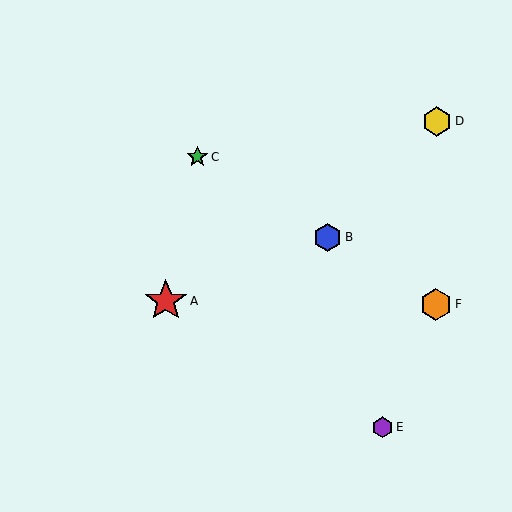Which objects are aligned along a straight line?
Objects B, C, F are aligned along a straight line.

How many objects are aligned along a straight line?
3 objects (B, C, F) are aligned along a straight line.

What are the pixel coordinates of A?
Object A is at (166, 301).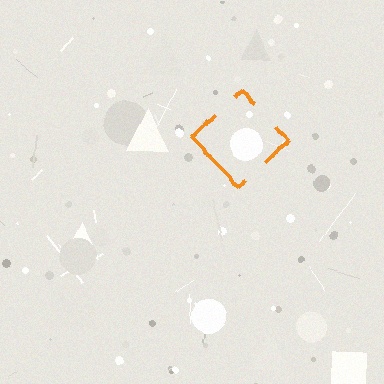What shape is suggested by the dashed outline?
The dashed outline suggests a diamond.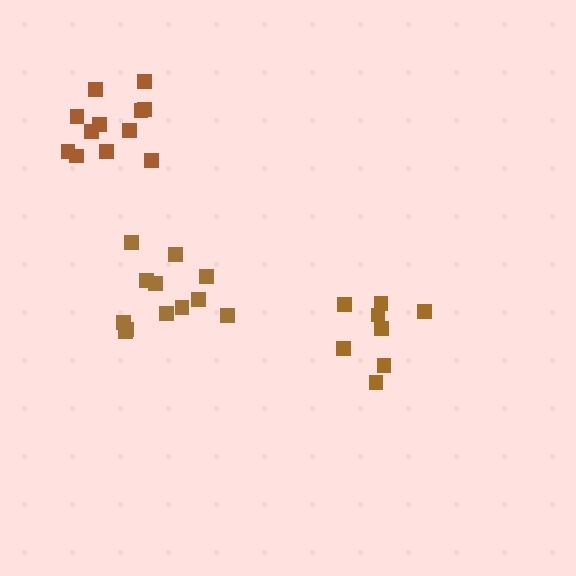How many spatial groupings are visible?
There are 3 spatial groupings.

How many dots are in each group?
Group 1: 12 dots, Group 2: 12 dots, Group 3: 8 dots (32 total).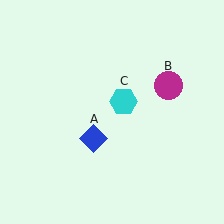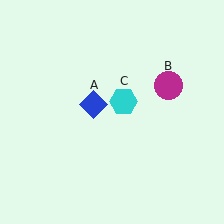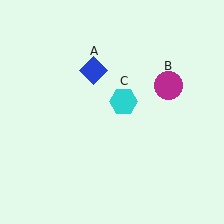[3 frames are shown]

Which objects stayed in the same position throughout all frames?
Magenta circle (object B) and cyan hexagon (object C) remained stationary.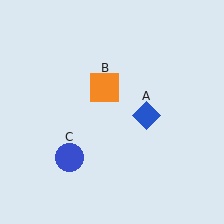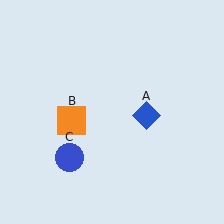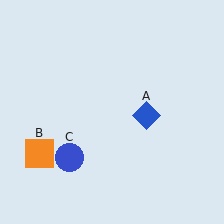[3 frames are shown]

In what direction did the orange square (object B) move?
The orange square (object B) moved down and to the left.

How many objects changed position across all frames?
1 object changed position: orange square (object B).